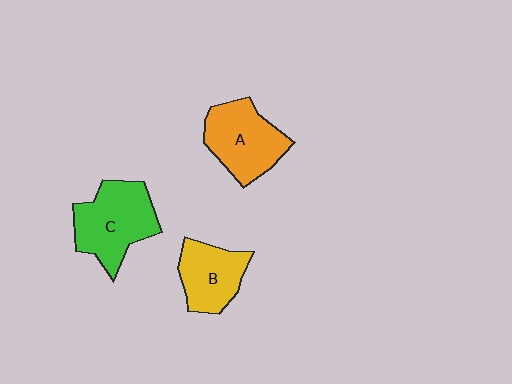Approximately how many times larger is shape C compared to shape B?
Approximately 1.4 times.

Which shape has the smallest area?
Shape B (yellow).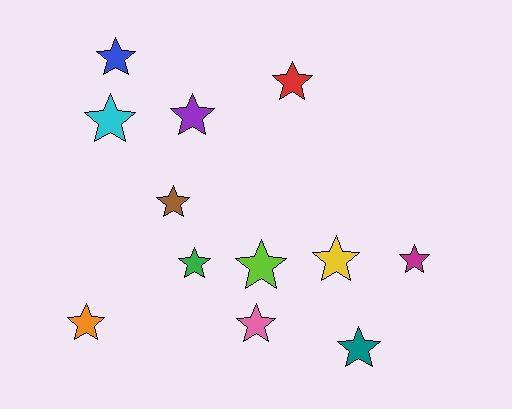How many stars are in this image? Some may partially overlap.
There are 12 stars.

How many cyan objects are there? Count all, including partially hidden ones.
There is 1 cyan object.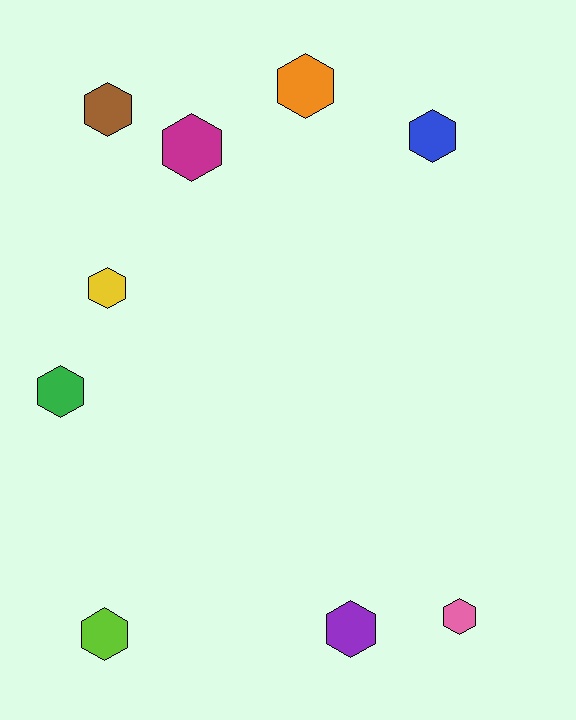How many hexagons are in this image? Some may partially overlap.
There are 9 hexagons.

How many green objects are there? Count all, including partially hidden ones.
There is 1 green object.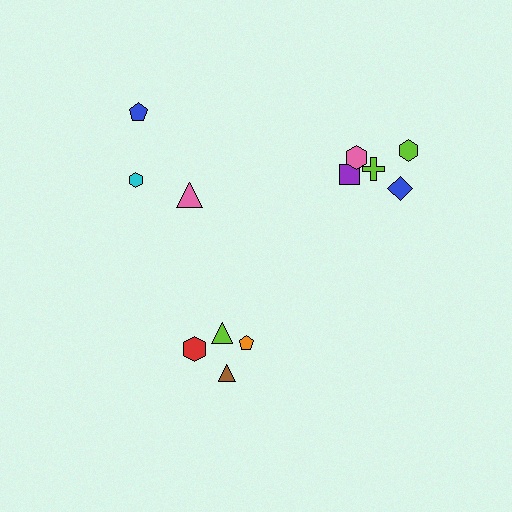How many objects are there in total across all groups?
There are 12 objects.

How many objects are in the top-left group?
There are 3 objects.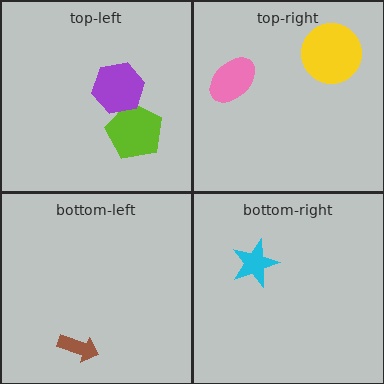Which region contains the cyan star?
The bottom-right region.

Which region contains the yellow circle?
The top-right region.